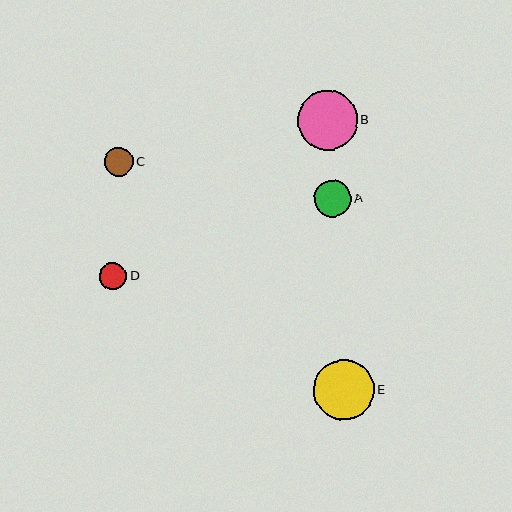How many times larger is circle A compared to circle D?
Circle A is approximately 1.4 times the size of circle D.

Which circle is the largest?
Circle E is the largest with a size of approximately 60 pixels.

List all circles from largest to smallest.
From largest to smallest: E, B, A, C, D.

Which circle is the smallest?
Circle D is the smallest with a size of approximately 27 pixels.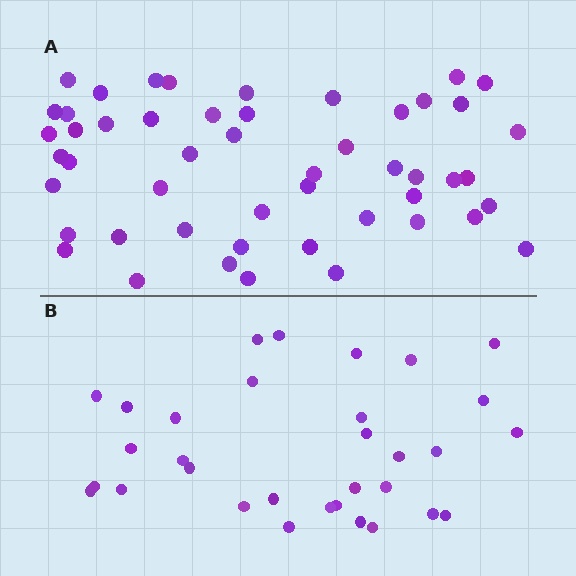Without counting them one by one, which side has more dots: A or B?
Region A (the top region) has more dots.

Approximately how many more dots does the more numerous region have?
Region A has approximately 20 more dots than region B.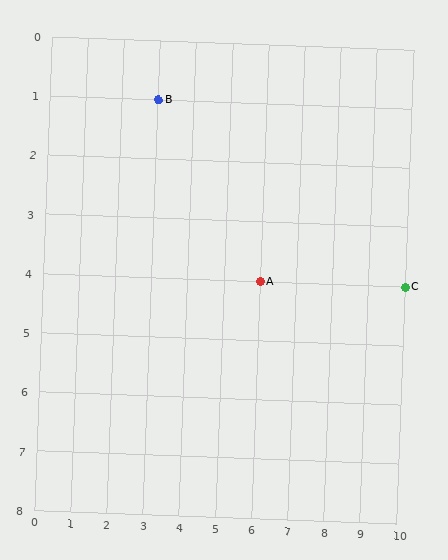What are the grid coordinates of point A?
Point A is at grid coordinates (6, 4).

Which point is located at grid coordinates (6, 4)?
Point A is at (6, 4).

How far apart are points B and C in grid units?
Points B and C are 7 columns and 3 rows apart (about 7.6 grid units diagonally).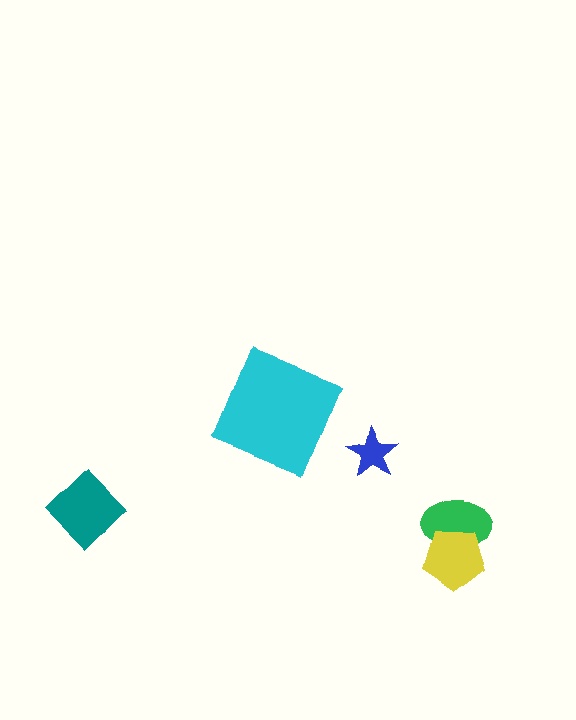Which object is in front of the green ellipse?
The yellow pentagon is in front of the green ellipse.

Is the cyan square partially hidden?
No, no other shape covers it.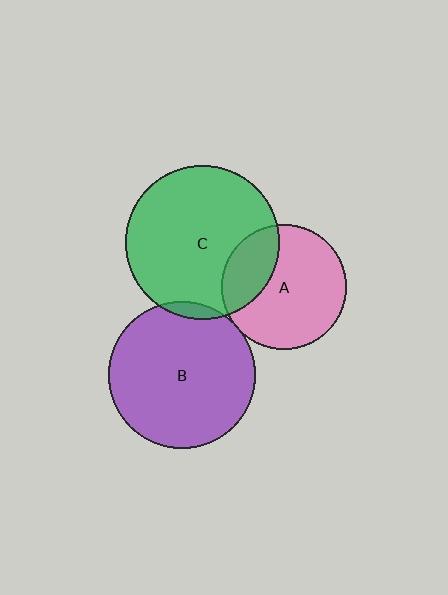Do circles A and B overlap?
Yes.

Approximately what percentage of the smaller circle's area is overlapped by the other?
Approximately 5%.